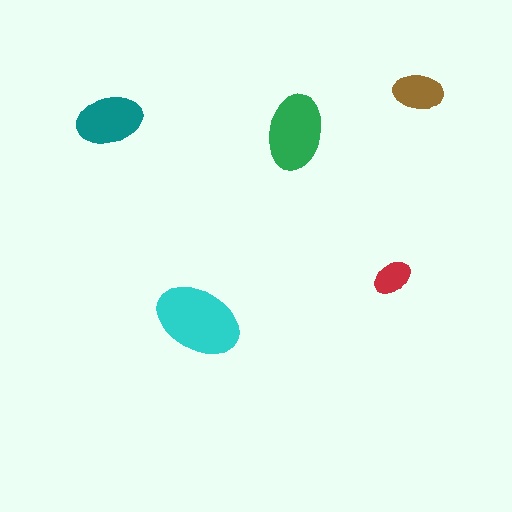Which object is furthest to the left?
The teal ellipse is leftmost.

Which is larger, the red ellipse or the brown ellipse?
The brown one.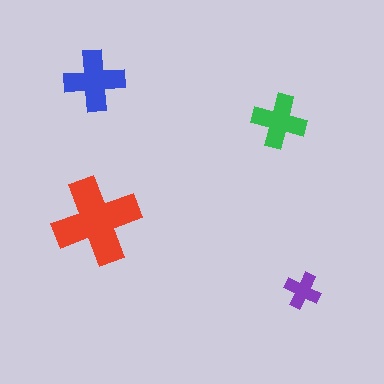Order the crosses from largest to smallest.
the red one, the blue one, the green one, the purple one.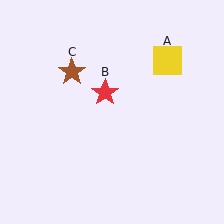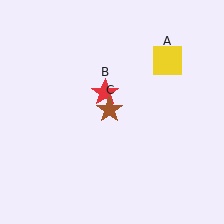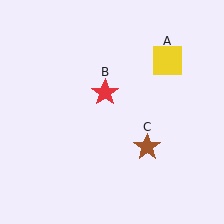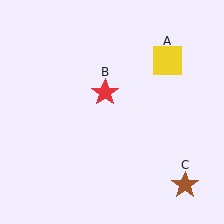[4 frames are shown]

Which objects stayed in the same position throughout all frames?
Yellow square (object A) and red star (object B) remained stationary.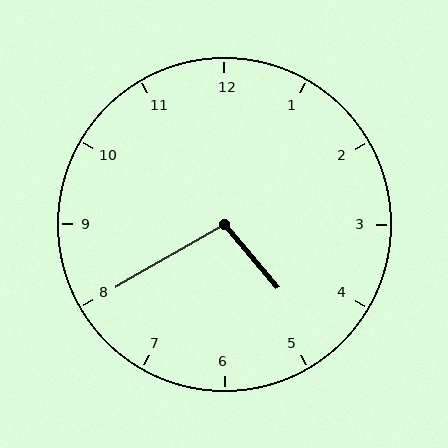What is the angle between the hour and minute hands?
Approximately 100 degrees.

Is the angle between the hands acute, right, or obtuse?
It is obtuse.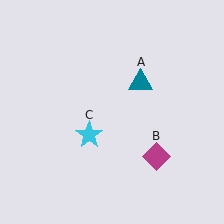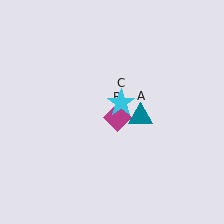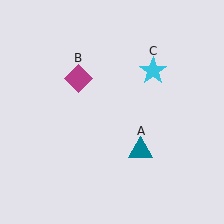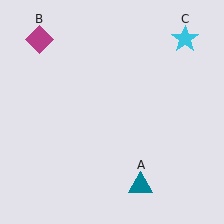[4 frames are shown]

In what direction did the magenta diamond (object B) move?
The magenta diamond (object B) moved up and to the left.